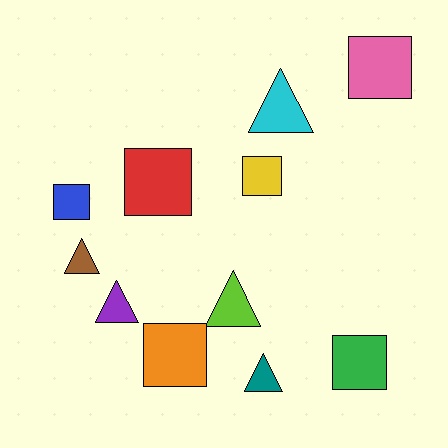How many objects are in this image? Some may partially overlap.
There are 11 objects.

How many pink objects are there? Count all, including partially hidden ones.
There is 1 pink object.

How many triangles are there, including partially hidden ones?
There are 5 triangles.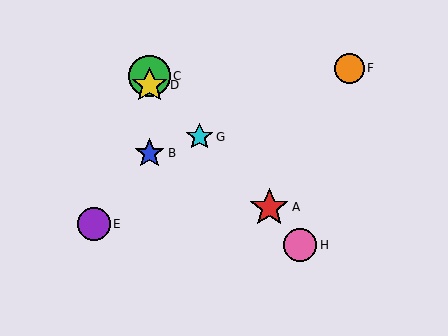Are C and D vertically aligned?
Yes, both are at x≈149.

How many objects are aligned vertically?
3 objects (B, C, D) are aligned vertically.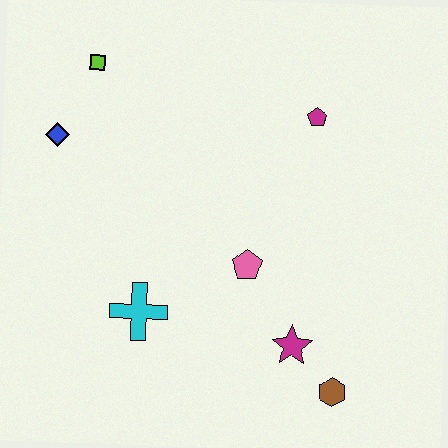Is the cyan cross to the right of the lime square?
Yes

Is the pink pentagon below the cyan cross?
No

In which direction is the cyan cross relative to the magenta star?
The cyan cross is to the left of the magenta star.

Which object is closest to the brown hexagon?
The magenta star is closest to the brown hexagon.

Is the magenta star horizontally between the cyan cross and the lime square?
No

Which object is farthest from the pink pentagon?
The lime square is farthest from the pink pentagon.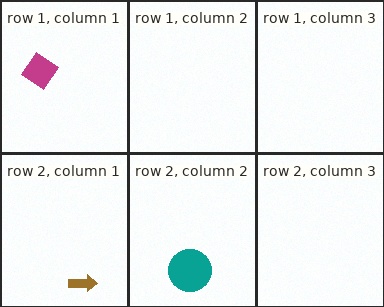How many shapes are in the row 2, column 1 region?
1.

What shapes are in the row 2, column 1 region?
The brown arrow.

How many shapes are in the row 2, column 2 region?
1.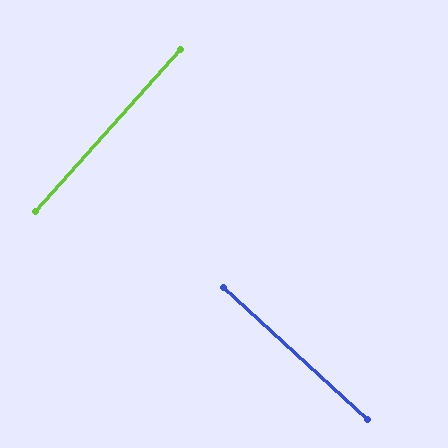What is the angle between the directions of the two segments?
Approximately 89 degrees.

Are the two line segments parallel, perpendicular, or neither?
Perpendicular — they meet at approximately 89°.